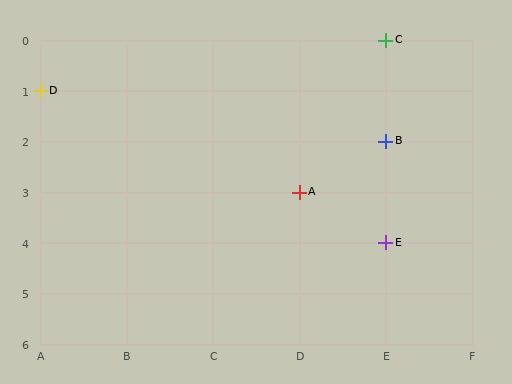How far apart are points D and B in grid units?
Points D and B are 4 columns and 1 row apart (about 4.1 grid units diagonally).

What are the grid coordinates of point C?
Point C is at grid coordinates (E, 0).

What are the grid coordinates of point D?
Point D is at grid coordinates (A, 1).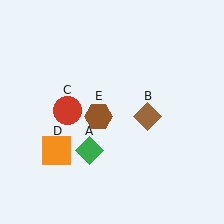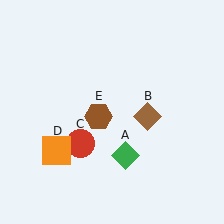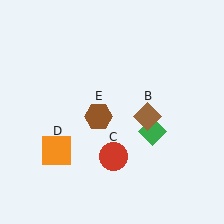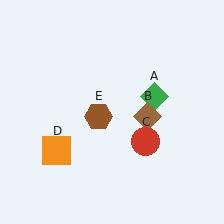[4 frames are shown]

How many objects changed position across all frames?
2 objects changed position: green diamond (object A), red circle (object C).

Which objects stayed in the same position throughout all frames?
Brown diamond (object B) and orange square (object D) and brown hexagon (object E) remained stationary.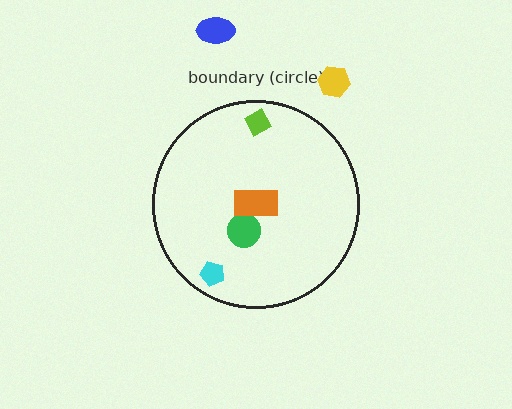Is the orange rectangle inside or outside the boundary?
Inside.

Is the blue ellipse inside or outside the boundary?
Outside.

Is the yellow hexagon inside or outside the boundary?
Outside.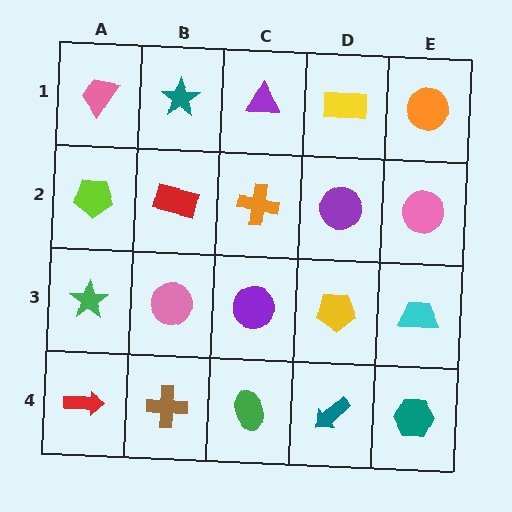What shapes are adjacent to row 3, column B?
A red rectangle (row 2, column B), a brown cross (row 4, column B), a green star (row 3, column A), a purple circle (row 3, column C).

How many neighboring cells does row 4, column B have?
3.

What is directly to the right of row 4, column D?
A teal hexagon.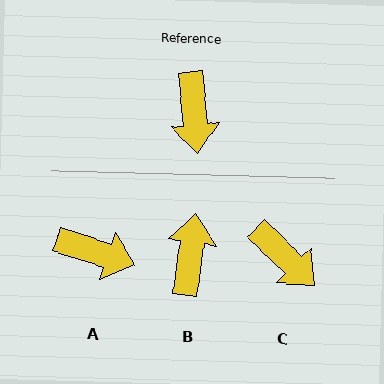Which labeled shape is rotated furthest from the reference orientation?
B, about 167 degrees away.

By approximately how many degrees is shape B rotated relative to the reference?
Approximately 167 degrees counter-clockwise.